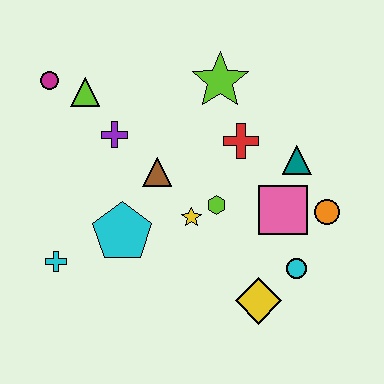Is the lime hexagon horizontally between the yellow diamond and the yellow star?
Yes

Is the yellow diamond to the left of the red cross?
No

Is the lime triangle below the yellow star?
No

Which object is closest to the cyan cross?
The cyan pentagon is closest to the cyan cross.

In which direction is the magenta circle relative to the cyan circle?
The magenta circle is to the left of the cyan circle.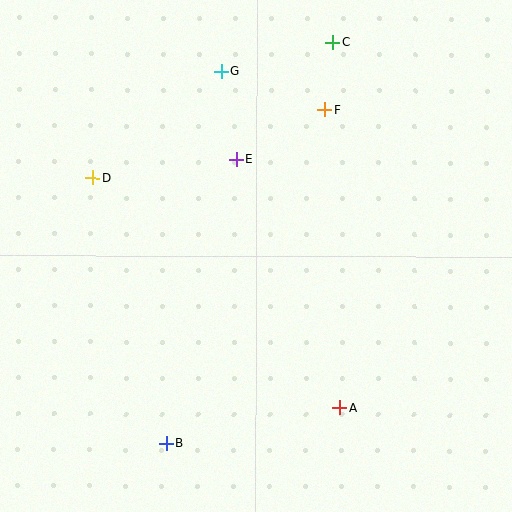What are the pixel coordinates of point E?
Point E is at (236, 159).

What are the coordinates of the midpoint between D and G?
The midpoint between D and G is at (157, 125).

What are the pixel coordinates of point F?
Point F is at (325, 110).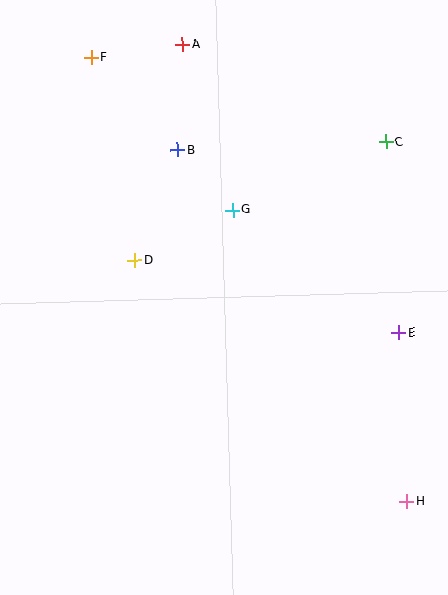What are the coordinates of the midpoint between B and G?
The midpoint between B and G is at (205, 180).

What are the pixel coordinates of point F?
Point F is at (91, 58).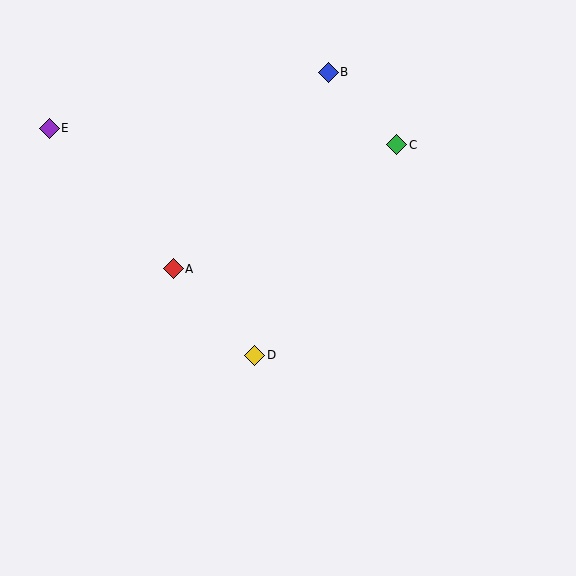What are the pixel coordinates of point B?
Point B is at (328, 72).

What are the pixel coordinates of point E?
Point E is at (49, 128).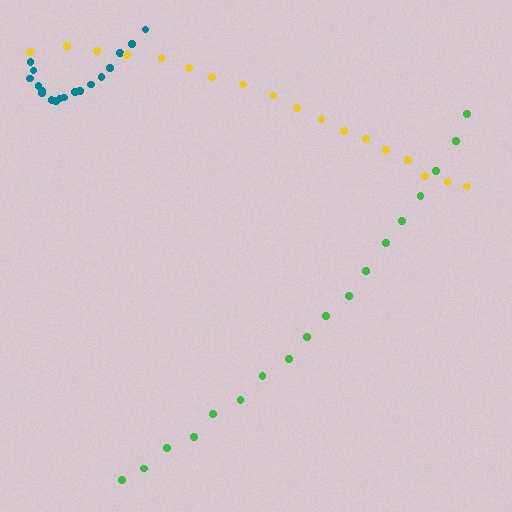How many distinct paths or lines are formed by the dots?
There are 3 distinct paths.